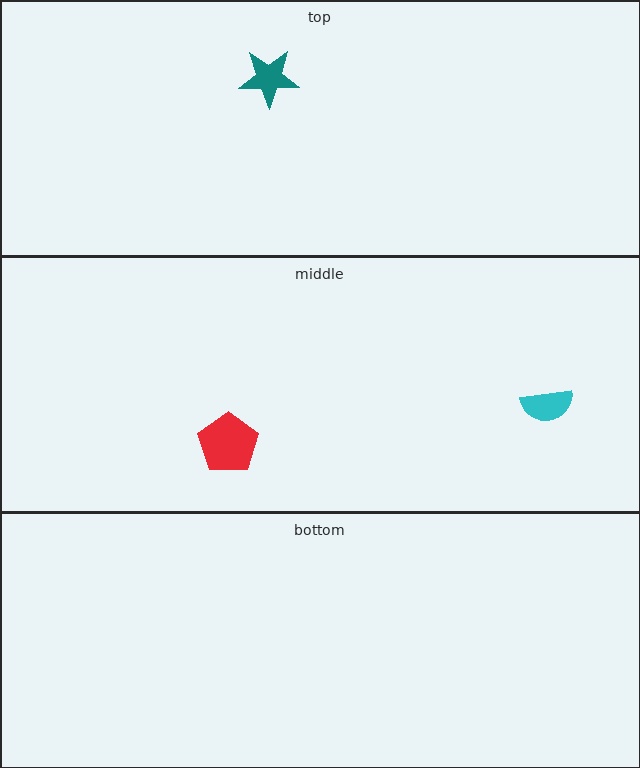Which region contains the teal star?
The top region.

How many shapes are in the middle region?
2.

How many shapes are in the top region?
1.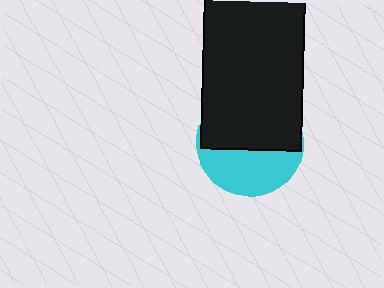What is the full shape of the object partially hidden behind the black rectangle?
The partially hidden object is a cyan circle.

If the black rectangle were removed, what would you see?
You would see the complete cyan circle.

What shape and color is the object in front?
The object in front is a black rectangle.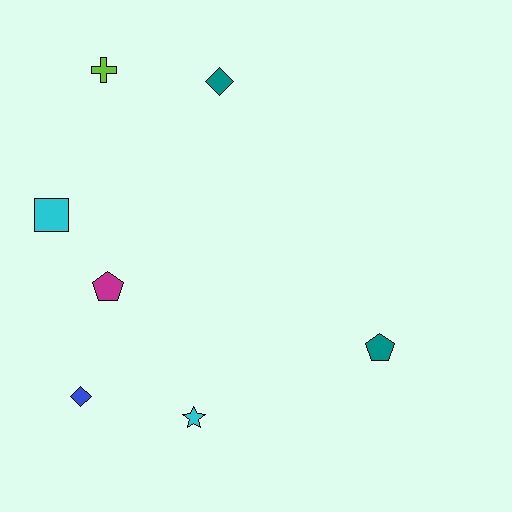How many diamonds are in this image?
There are 2 diamonds.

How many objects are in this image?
There are 7 objects.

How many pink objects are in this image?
There are no pink objects.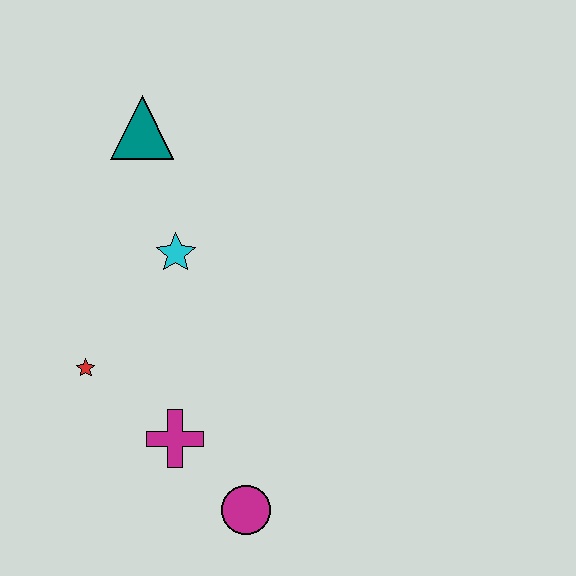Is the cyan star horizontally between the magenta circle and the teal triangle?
Yes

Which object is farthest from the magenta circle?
The teal triangle is farthest from the magenta circle.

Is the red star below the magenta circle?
No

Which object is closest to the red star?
The magenta cross is closest to the red star.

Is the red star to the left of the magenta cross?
Yes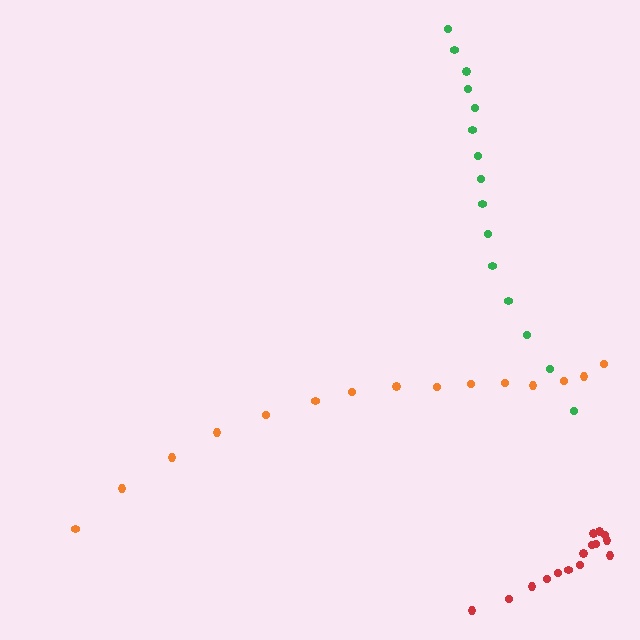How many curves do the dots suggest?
There are 3 distinct paths.